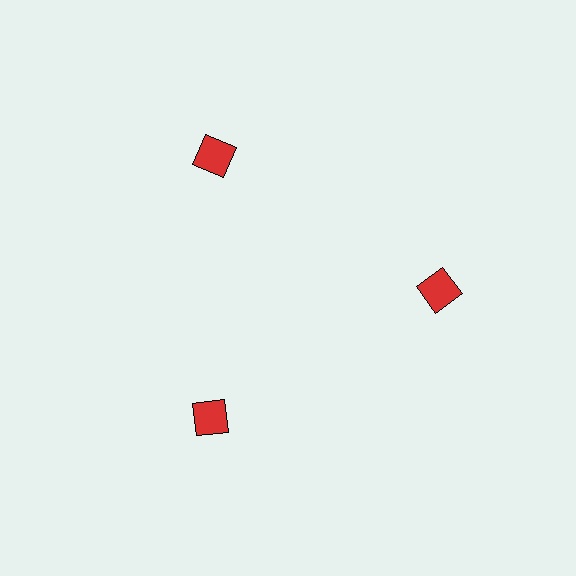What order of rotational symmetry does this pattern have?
This pattern has 3-fold rotational symmetry.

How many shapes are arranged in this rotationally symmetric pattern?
There are 3 shapes, arranged in 3 groups of 1.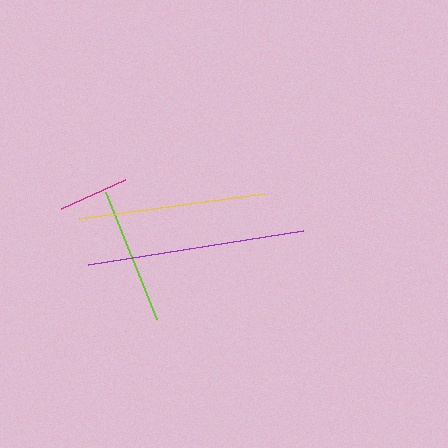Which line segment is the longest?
The purple line is the longest at approximately 218 pixels.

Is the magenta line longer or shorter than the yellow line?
The yellow line is longer than the magenta line.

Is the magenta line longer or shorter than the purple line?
The purple line is longer than the magenta line.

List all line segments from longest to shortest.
From longest to shortest: purple, yellow, lime, magenta.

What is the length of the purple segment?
The purple segment is approximately 218 pixels long.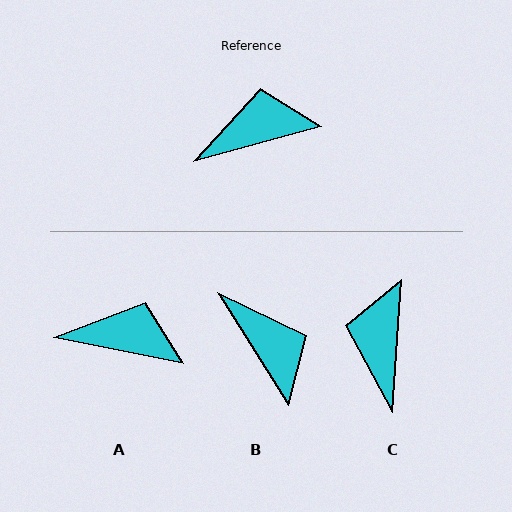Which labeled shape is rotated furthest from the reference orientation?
B, about 73 degrees away.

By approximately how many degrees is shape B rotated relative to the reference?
Approximately 73 degrees clockwise.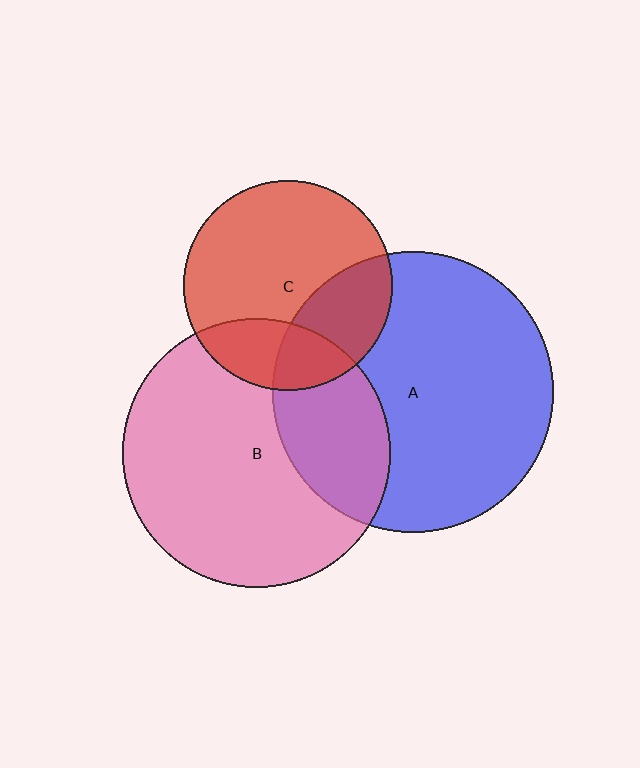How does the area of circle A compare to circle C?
Approximately 1.8 times.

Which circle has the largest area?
Circle A (blue).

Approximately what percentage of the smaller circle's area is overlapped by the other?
Approximately 30%.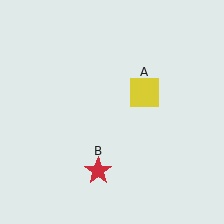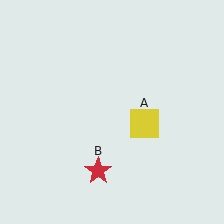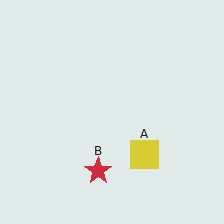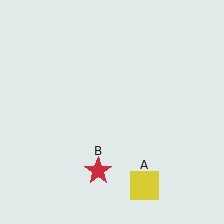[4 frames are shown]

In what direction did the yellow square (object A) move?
The yellow square (object A) moved down.